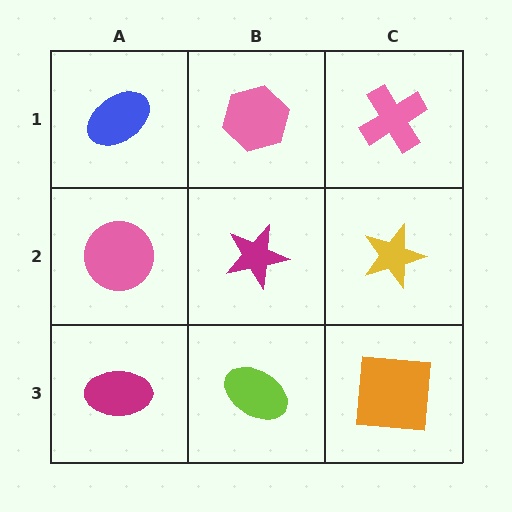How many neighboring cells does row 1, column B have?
3.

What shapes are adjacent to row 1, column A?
A pink circle (row 2, column A), a pink hexagon (row 1, column B).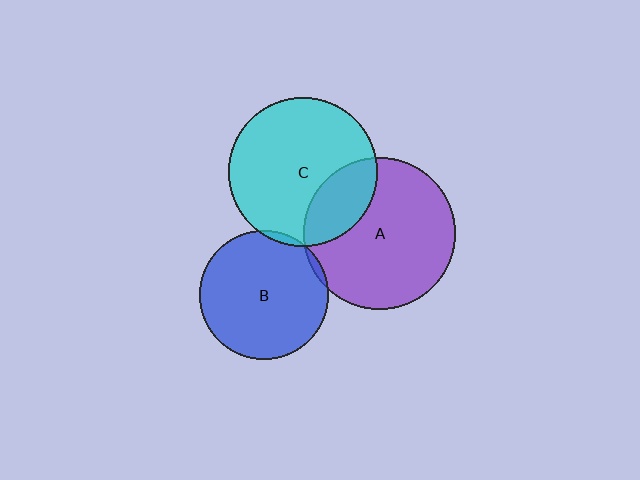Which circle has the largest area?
Circle A (purple).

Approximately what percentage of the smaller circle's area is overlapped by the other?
Approximately 5%.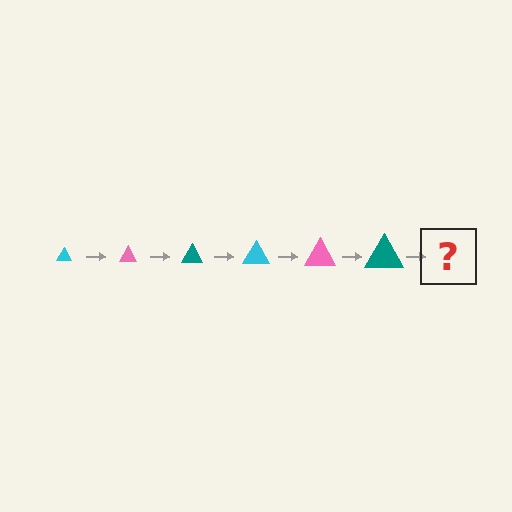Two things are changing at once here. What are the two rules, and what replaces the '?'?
The two rules are that the triangle grows larger each step and the color cycles through cyan, pink, and teal. The '?' should be a cyan triangle, larger than the previous one.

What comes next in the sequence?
The next element should be a cyan triangle, larger than the previous one.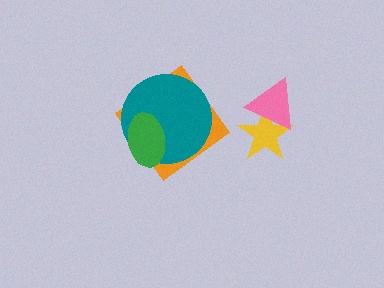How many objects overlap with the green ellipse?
2 objects overlap with the green ellipse.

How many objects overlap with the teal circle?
2 objects overlap with the teal circle.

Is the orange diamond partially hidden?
Yes, it is partially covered by another shape.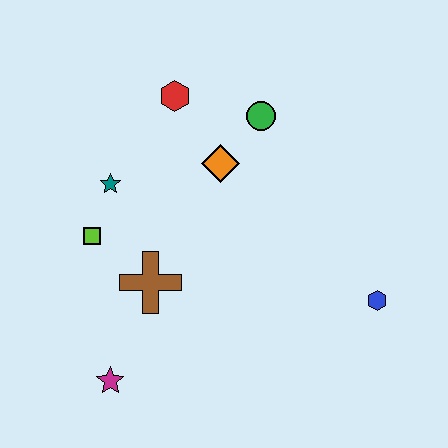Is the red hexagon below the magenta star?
No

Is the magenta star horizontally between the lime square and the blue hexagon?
Yes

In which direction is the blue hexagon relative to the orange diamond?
The blue hexagon is to the right of the orange diamond.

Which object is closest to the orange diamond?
The green circle is closest to the orange diamond.